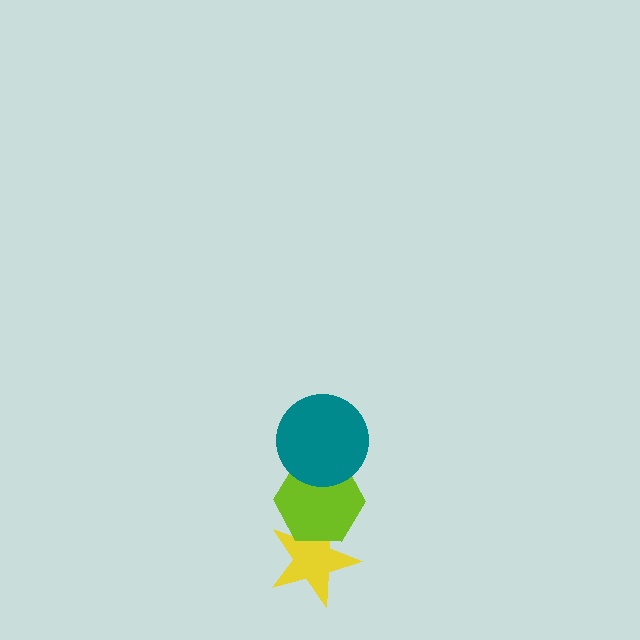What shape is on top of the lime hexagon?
The teal circle is on top of the lime hexagon.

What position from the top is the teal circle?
The teal circle is 1st from the top.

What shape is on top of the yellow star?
The lime hexagon is on top of the yellow star.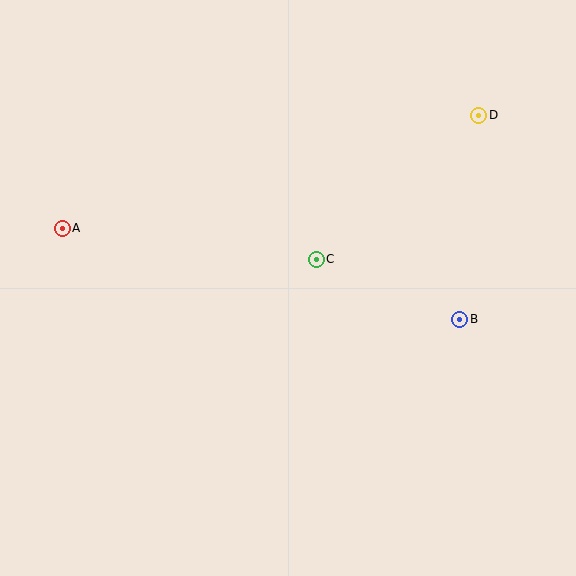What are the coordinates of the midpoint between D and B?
The midpoint between D and B is at (469, 217).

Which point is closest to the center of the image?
Point C at (316, 259) is closest to the center.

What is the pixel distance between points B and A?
The distance between B and A is 408 pixels.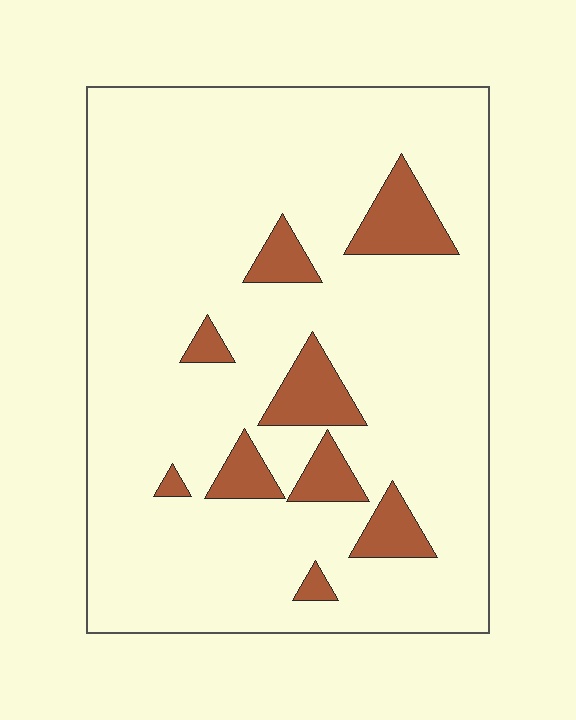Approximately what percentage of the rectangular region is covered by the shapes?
Approximately 10%.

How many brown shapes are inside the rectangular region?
9.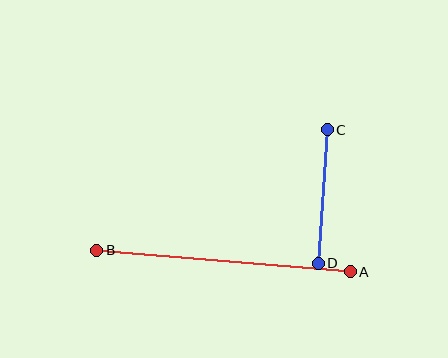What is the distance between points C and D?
The distance is approximately 134 pixels.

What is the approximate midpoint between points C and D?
The midpoint is at approximately (323, 196) pixels.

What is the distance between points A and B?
The distance is approximately 254 pixels.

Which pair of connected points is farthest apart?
Points A and B are farthest apart.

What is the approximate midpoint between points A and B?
The midpoint is at approximately (224, 261) pixels.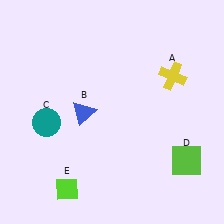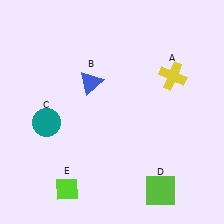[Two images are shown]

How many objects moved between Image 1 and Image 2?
2 objects moved between the two images.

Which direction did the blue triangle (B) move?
The blue triangle (B) moved up.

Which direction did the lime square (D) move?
The lime square (D) moved down.